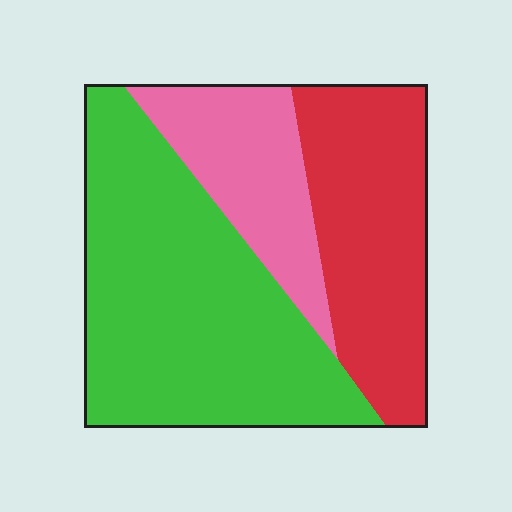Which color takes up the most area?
Green, at roughly 50%.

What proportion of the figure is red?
Red covers around 30% of the figure.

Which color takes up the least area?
Pink, at roughly 20%.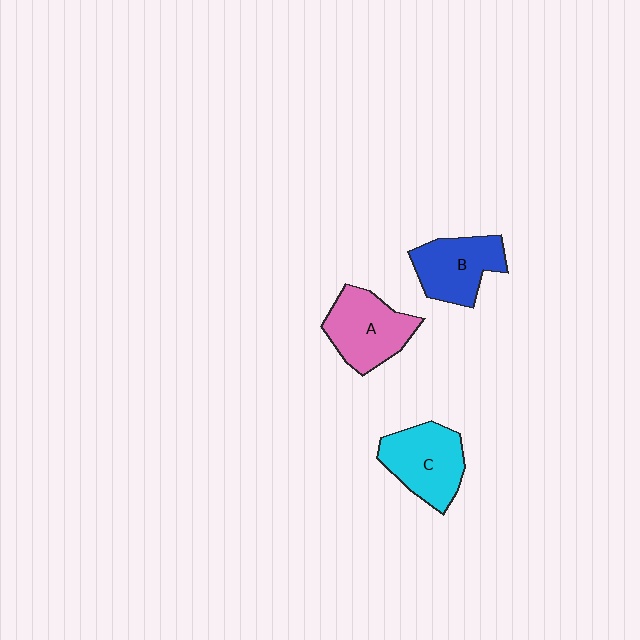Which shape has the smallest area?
Shape B (blue).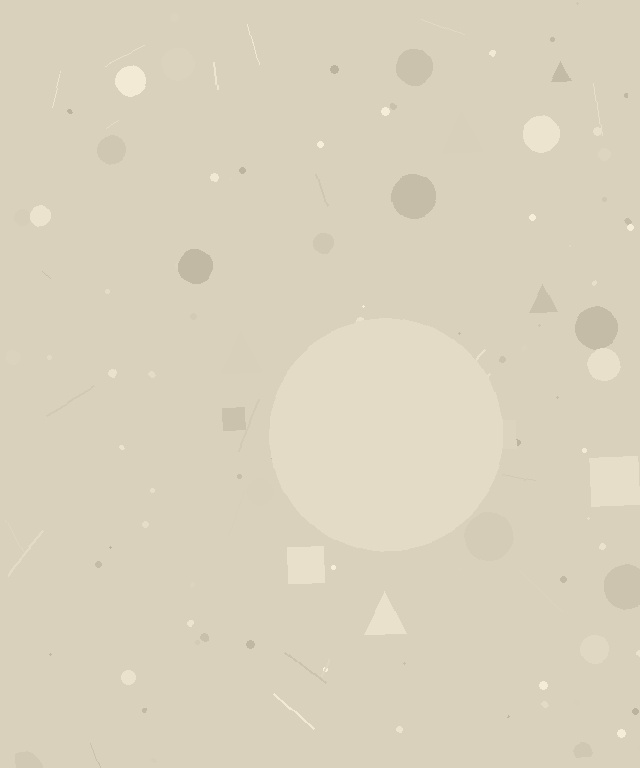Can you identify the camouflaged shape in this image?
The camouflaged shape is a circle.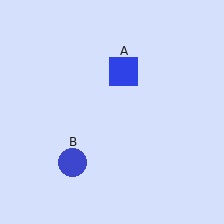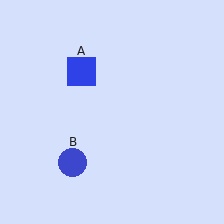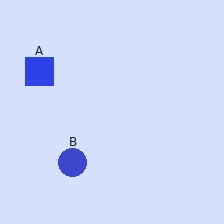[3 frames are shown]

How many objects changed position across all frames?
1 object changed position: blue square (object A).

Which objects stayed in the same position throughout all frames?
Blue circle (object B) remained stationary.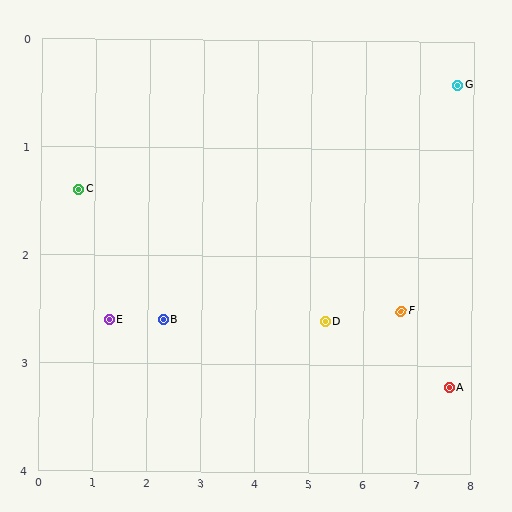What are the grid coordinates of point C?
Point C is at approximately (0.7, 1.4).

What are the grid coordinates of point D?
Point D is at approximately (5.3, 2.6).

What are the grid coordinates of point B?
Point B is at approximately (2.3, 2.6).